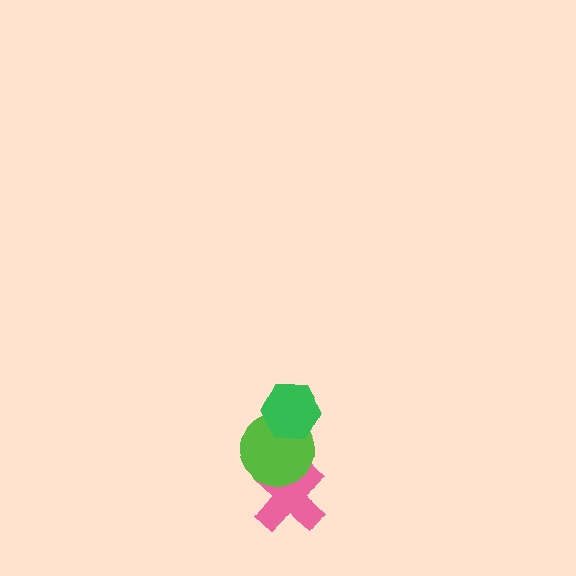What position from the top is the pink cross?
The pink cross is 3rd from the top.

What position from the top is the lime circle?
The lime circle is 2nd from the top.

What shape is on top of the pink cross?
The lime circle is on top of the pink cross.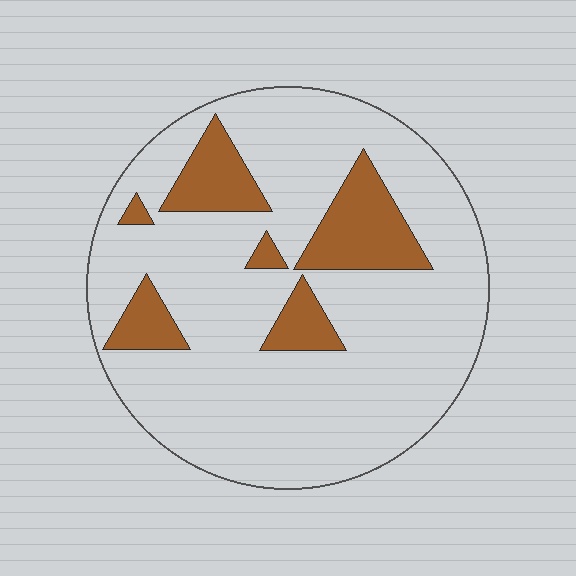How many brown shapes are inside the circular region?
6.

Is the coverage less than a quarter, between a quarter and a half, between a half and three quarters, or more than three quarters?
Less than a quarter.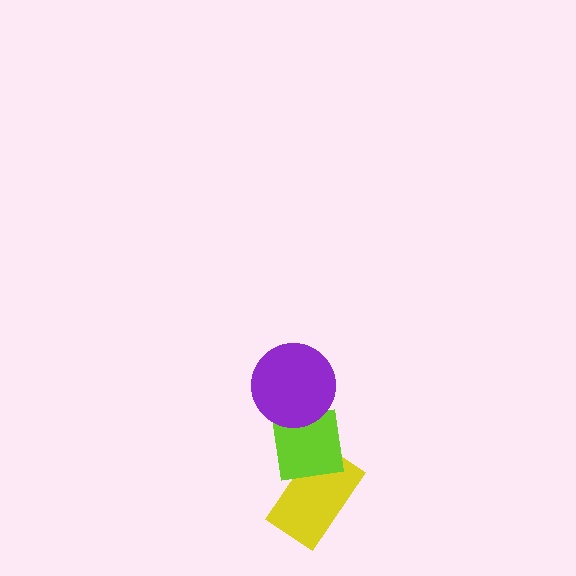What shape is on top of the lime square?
The purple circle is on top of the lime square.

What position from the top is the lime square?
The lime square is 2nd from the top.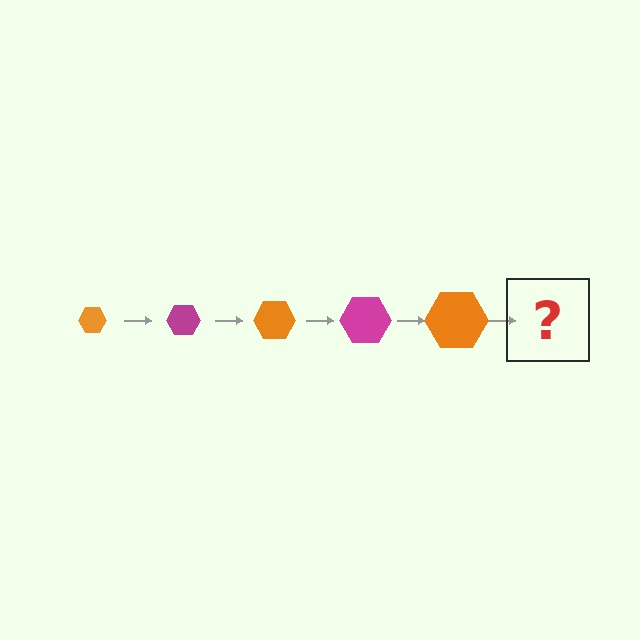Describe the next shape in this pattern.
It should be a magenta hexagon, larger than the previous one.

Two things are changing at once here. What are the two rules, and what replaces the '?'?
The two rules are that the hexagon grows larger each step and the color cycles through orange and magenta. The '?' should be a magenta hexagon, larger than the previous one.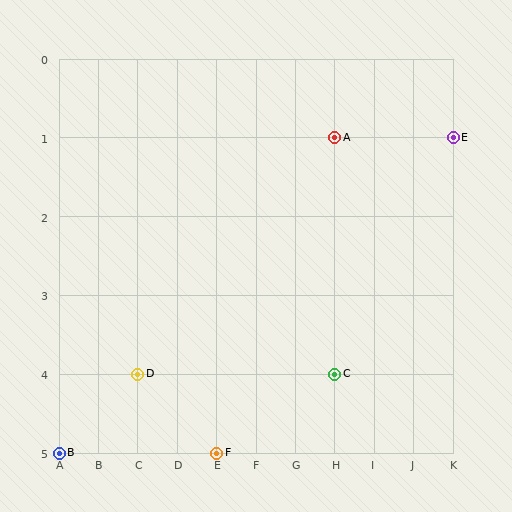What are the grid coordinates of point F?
Point F is at grid coordinates (E, 5).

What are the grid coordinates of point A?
Point A is at grid coordinates (H, 1).